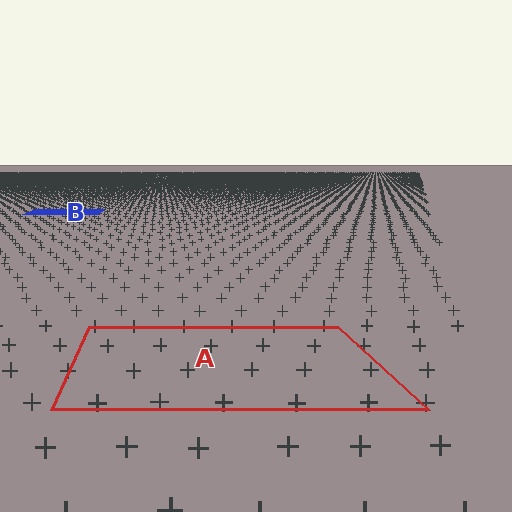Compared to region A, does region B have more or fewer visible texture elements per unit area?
Region B has more texture elements per unit area — they are packed more densely because it is farther away.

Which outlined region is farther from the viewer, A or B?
Region B is farther from the viewer — the texture elements inside it appear smaller and more densely packed.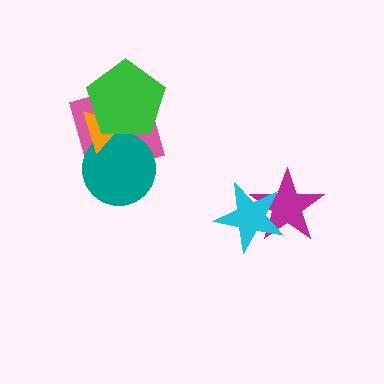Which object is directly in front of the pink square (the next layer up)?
The teal circle is directly in front of the pink square.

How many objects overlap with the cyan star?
1 object overlaps with the cyan star.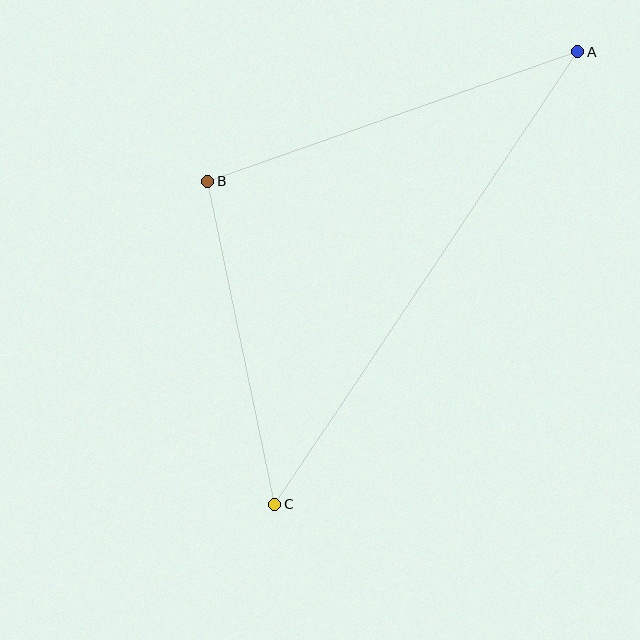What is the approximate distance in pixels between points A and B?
The distance between A and B is approximately 392 pixels.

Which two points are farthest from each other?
Points A and C are farthest from each other.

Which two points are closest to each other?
Points B and C are closest to each other.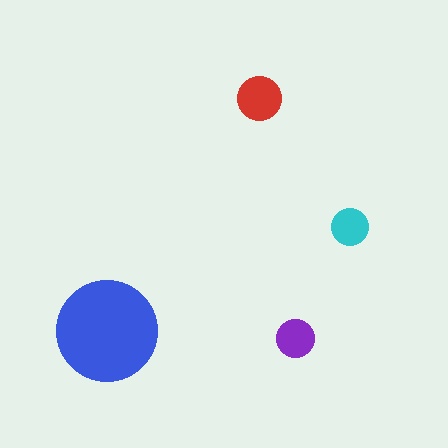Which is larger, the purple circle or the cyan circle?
The purple one.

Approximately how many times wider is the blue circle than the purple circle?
About 2.5 times wider.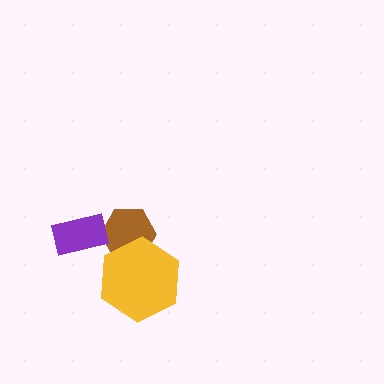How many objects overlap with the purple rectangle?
1 object overlaps with the purple rectangle.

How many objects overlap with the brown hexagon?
2 objects overlap with the brown hexagon.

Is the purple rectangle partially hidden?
No, no other shape covers it.